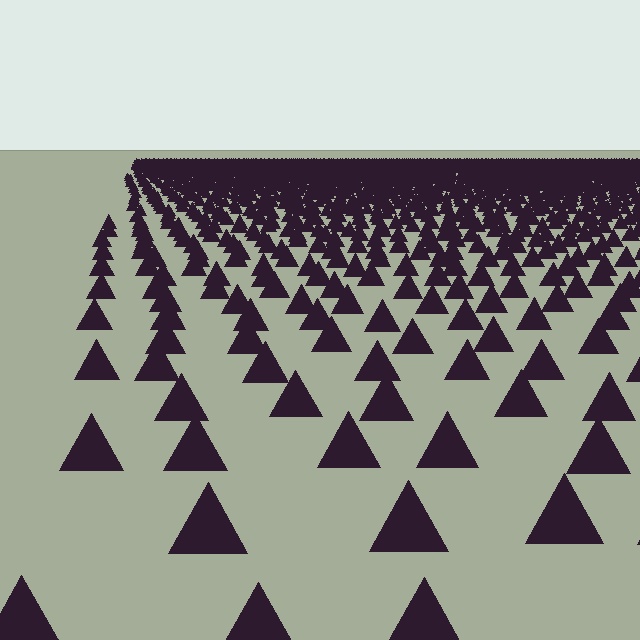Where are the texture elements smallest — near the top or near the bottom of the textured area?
Near the top.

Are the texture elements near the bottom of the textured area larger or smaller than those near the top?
Larger. Near the bottom, elements are closer to the viewer and appear at a bigger on-screen size.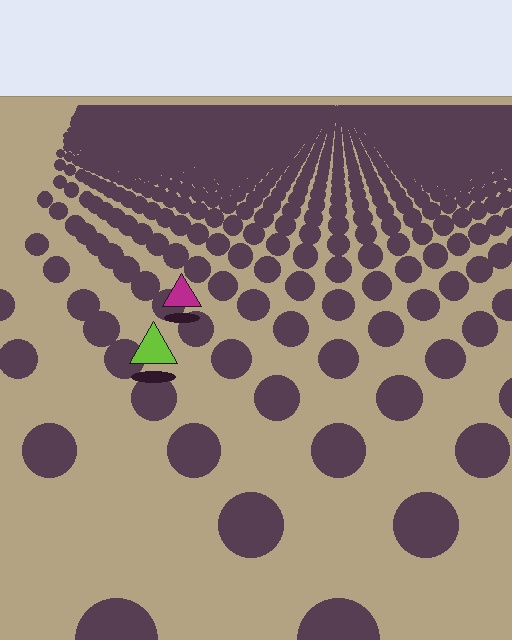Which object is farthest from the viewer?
The magenta triangle is farthest from the viewer. It appears smaller and the ground texture around it is denser.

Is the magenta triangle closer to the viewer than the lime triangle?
No. The lime triangle is closer — you can tell from the texture gradient: the ground texture is coarser near it.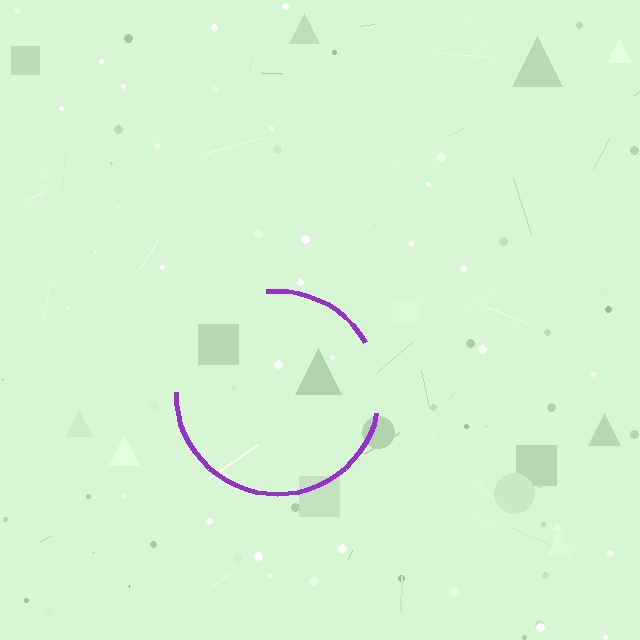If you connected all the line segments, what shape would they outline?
They would outline a circle.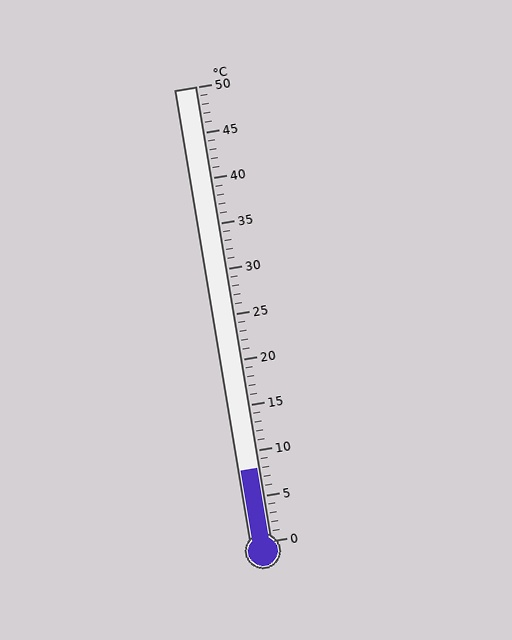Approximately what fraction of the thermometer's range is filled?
The thermometer is filled to approximately 15% of its range.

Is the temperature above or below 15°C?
The temperature is below 15°C.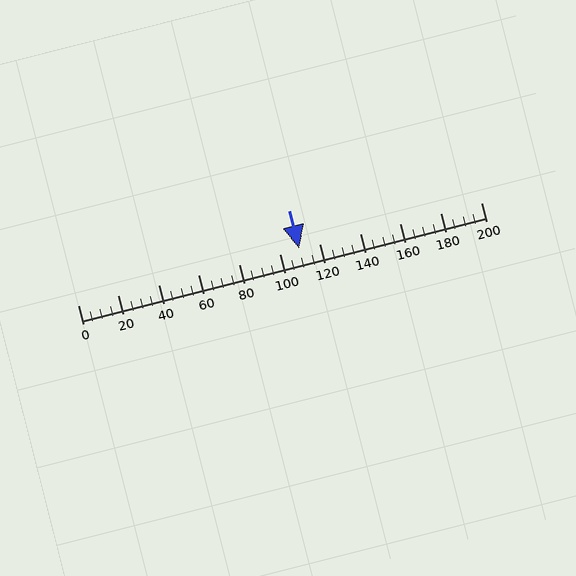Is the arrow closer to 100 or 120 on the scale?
The arrow is closer to 120.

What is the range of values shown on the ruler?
The ruler shows values from 0 to 200.